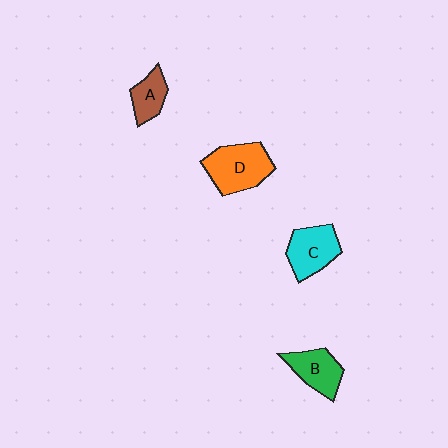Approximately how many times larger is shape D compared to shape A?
Approximately 1.9 times.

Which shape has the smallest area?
Shape A (brown).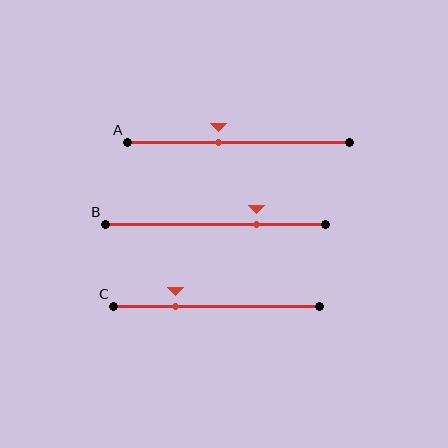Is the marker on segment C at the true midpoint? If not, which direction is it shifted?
No, the marker on segment C is shifted to the left by about 20% of the segment length.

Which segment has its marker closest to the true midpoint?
Segment A has its marker closest to the true midpoint.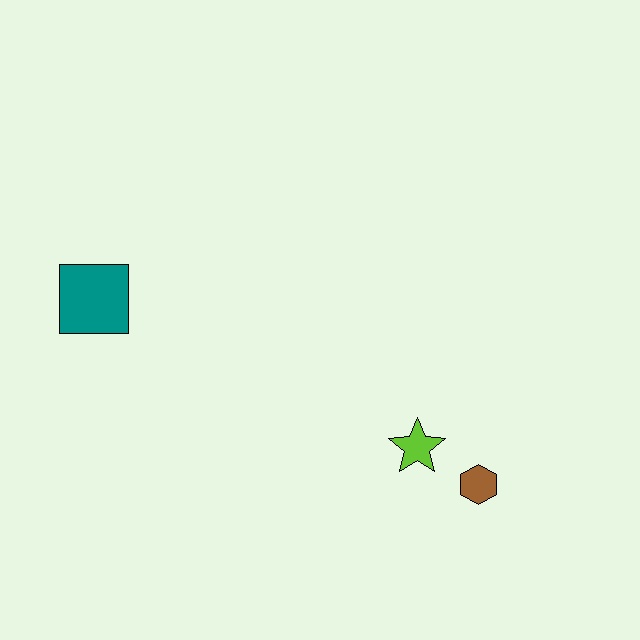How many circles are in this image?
There are no circles.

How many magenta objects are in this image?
There are no magenta objects.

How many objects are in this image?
There are 3 objects.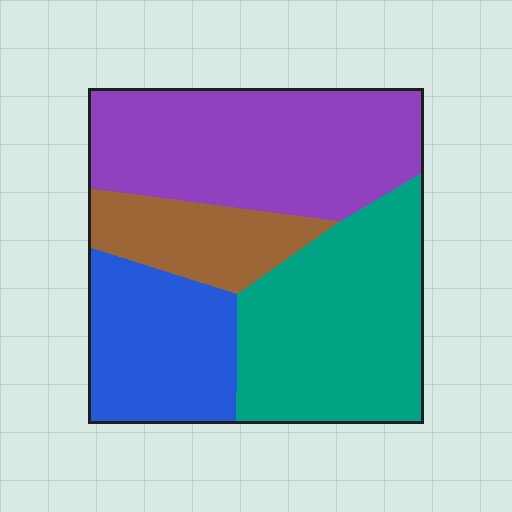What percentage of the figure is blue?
Blue takes up about one fifth (1/5) of the figure.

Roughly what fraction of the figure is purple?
Purple covers roughly 35% of the figure.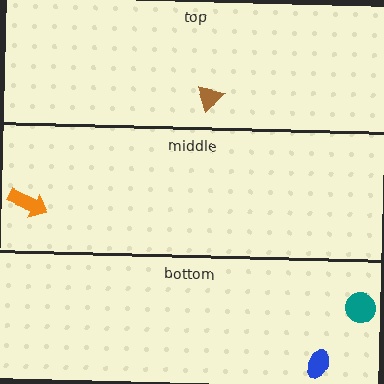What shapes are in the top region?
The brown triangle.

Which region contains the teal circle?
The bottom region.